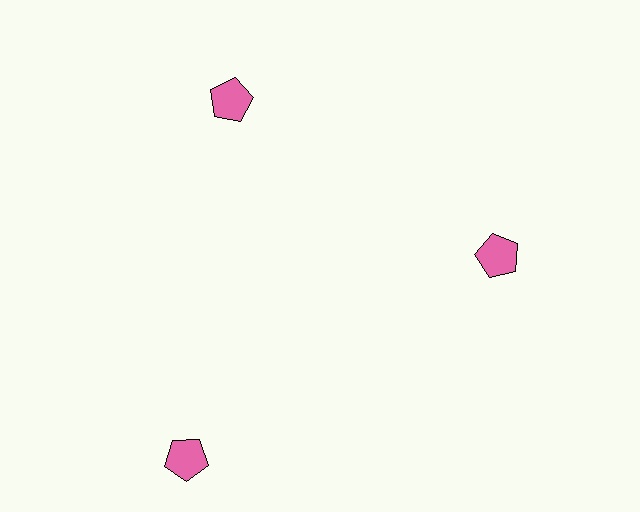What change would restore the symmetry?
The symmetry would be restored by moving it inward, back onto the ring so that all 3 pentagons sit at equal angles and equal distance from the center.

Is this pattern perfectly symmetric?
No. The 3 pink pentagons are arranged in a ring, but one element near the 7 o'clock position is pushed outward from the center, breaking the 3-fold rotational symmetry.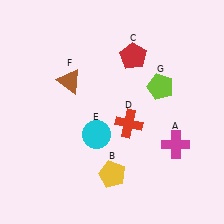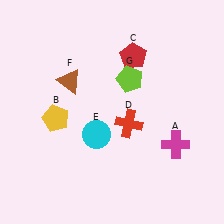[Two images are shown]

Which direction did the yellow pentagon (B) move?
The yellow pentagon (B) moved left.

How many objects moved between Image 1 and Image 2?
2 objects moved between the two images.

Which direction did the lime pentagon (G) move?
The lime pentagon (G) moved left.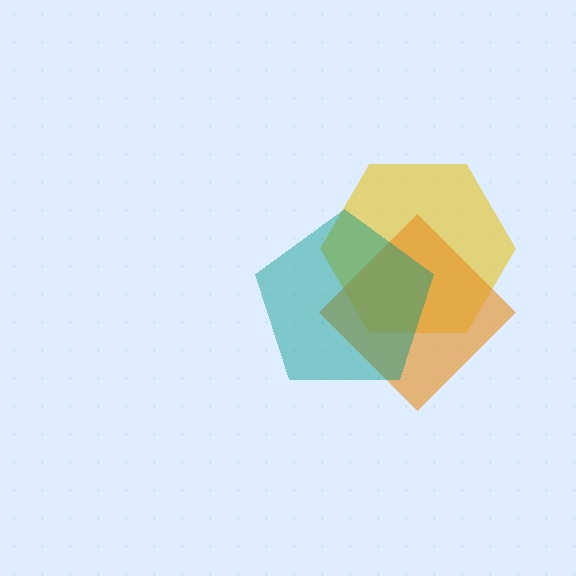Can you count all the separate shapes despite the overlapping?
Yes, there are 3 separate shapes.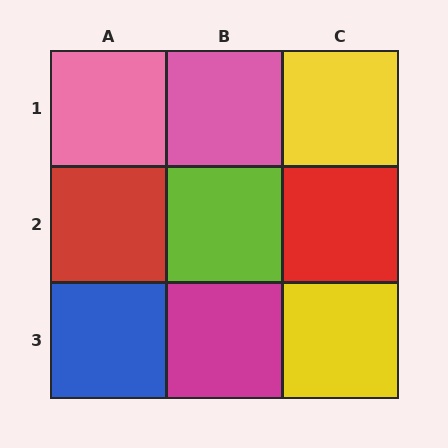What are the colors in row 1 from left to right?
Pink, pink, yellow.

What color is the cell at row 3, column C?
Yellow.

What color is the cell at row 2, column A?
Red.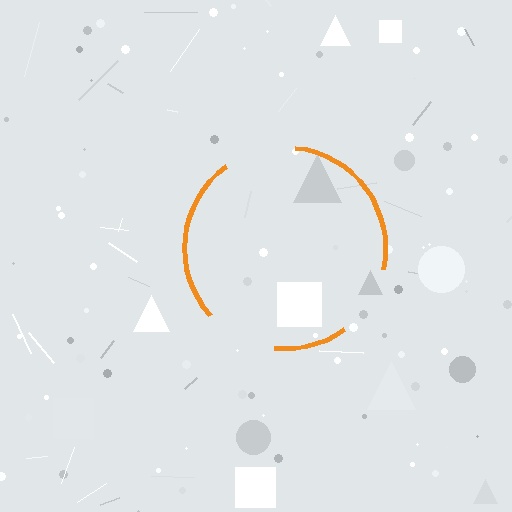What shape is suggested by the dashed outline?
The dashed outline suggests a circle.